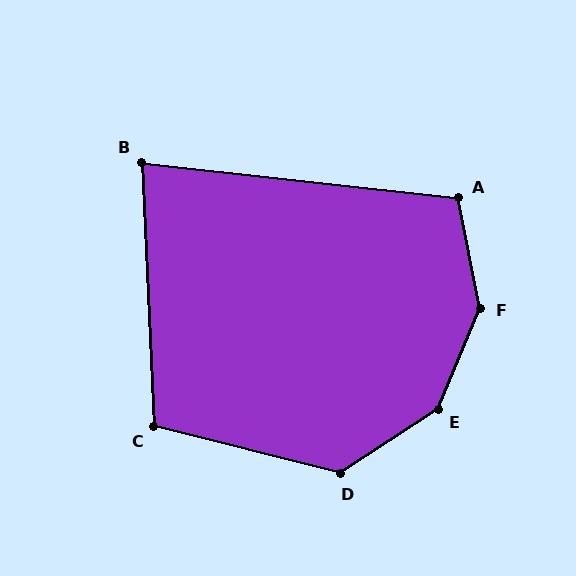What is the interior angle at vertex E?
Approximately 146 degrees (obtuse).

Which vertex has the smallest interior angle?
B, at approximately 81 degrees.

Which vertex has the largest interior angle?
F, at approximately 147 degrees.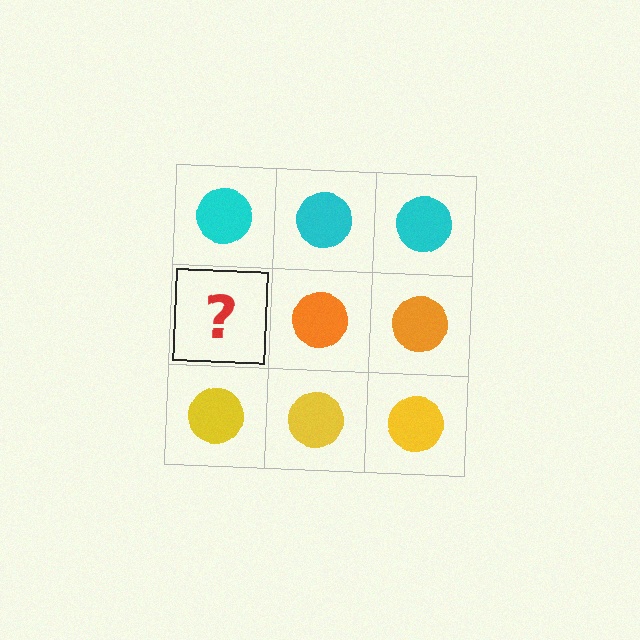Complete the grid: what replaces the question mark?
The question mark should be replaced with an orange circle.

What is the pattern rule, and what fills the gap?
The rule is that each row has a consistent color. The gap should be filled with an orange circle.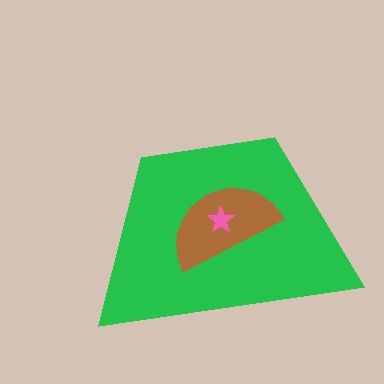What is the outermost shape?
The green trapezoid.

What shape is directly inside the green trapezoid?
The brown semicircle.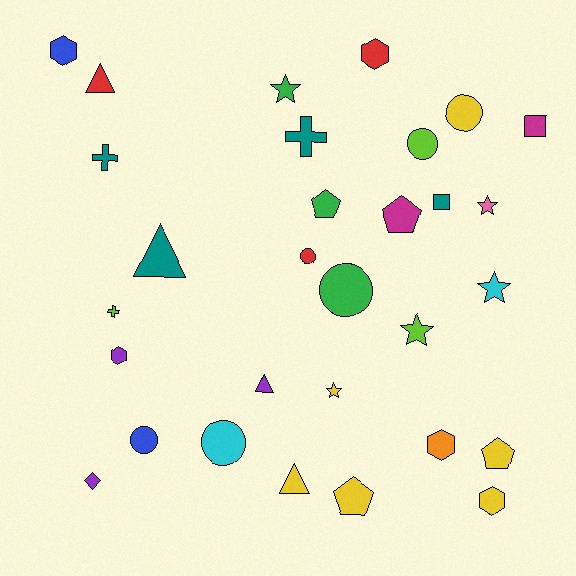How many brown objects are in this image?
There are no brown objects.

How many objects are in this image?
There are 30 objects.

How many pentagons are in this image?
There are 4 pentagons.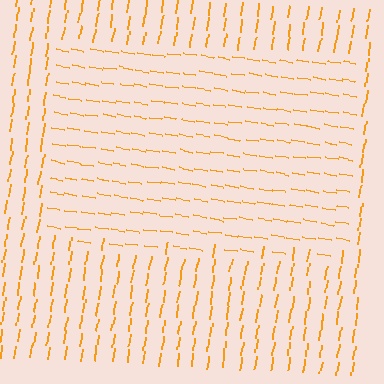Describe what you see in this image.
The image is filled with small orange line segments. A rectangle region in the image has lines oriented differently from the surrounding lines, creating a visible texture boundary.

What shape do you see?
I see a rectangle.